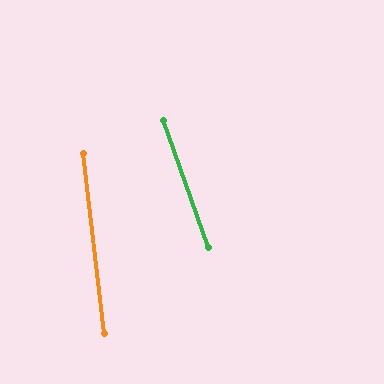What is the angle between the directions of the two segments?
Approximately 13 degrees.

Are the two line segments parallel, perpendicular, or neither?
Neither parallel nor perpendicular — they differ by about 13°.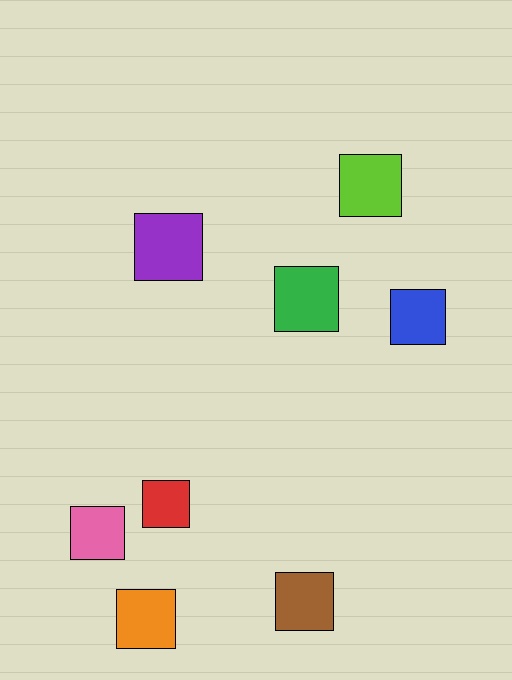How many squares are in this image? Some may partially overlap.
There are 8 squares.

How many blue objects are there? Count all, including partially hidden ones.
There is 1 blue object.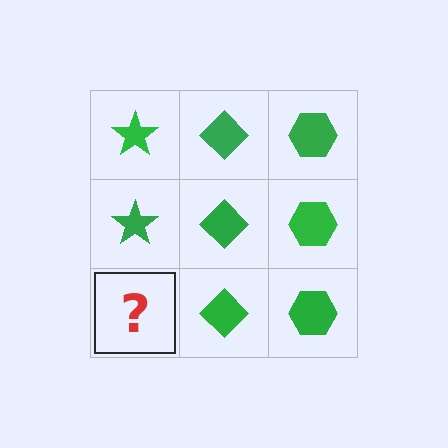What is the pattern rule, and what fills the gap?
The rule is that each column has a consistent shape. The gap should be filled with a green star.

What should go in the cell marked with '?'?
The missing cell should contain a green star.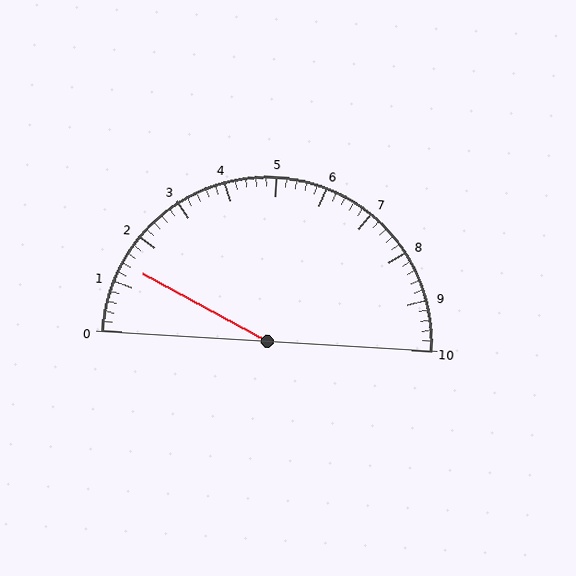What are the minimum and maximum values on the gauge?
The gauge ranges from 0 to 10.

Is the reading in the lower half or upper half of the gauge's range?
The reading is in the lower half of the range (0 to 10).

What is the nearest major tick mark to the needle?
The nearest major tick mark is 1.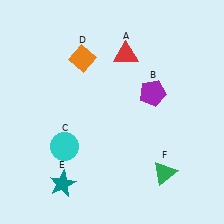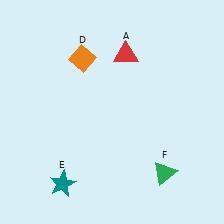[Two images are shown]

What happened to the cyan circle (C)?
The cyan circle (C) was removed in Image 2. It was in the bottom-left area of Image 1.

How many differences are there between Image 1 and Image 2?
There are 2 differences between the two images.